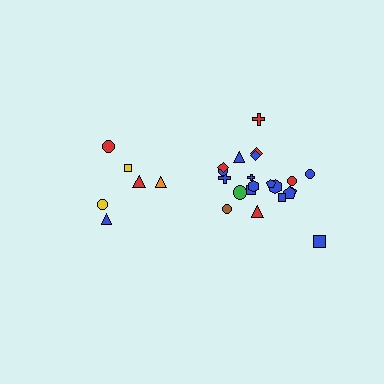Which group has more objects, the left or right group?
The right group.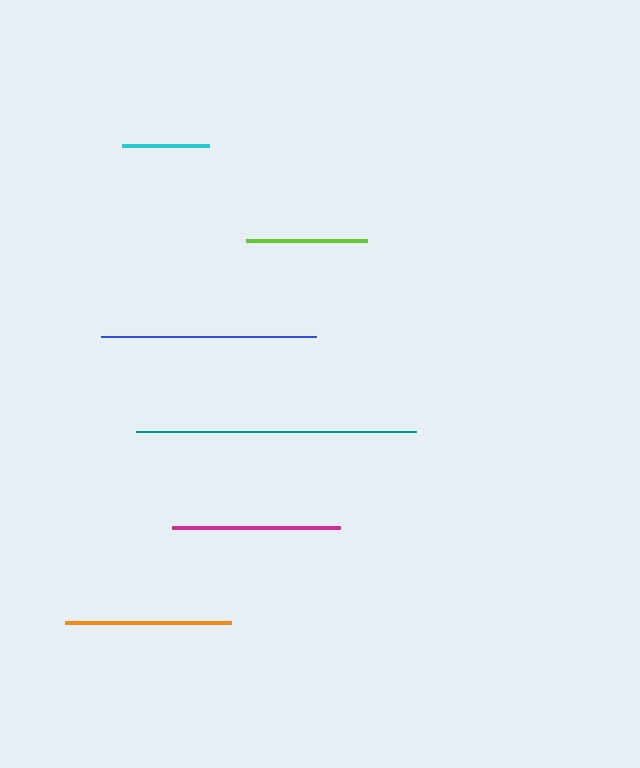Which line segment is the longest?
The teal line is the longest at approximately 280 pixels.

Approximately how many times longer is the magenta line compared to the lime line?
The magenta line is approximately 1.4 times the length of the lime line.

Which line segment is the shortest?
The cyan line is the shortest at approximately 88 pixels.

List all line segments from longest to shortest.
From longest to shortest: teal, blue, magenta, orange, lime, cyan.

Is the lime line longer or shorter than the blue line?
The blue line is longer than the lime line.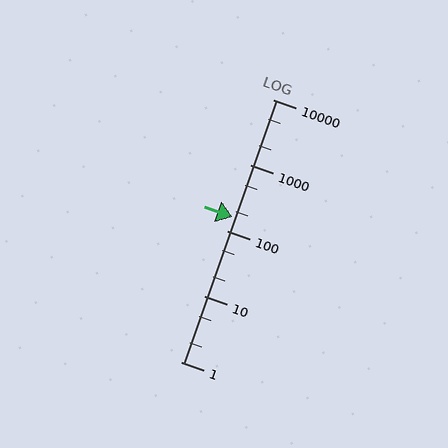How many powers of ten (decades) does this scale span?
The scale spans 4 decades, from 1 to 10000.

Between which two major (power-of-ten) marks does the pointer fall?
The pointer is between 100 and 1000.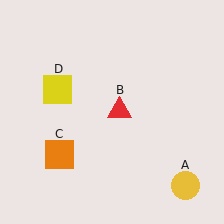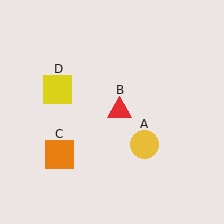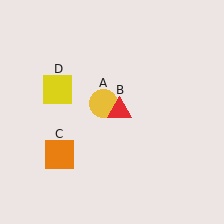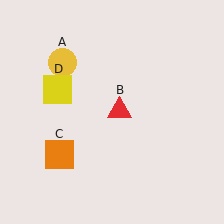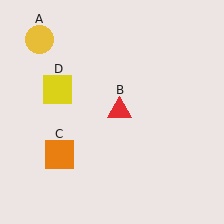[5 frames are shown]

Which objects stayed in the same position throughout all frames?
Red triangle (object B) and orange square (object C) and yellow square (object D) remained stationary.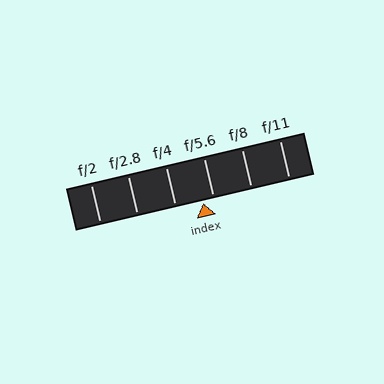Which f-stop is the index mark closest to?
The index mark is closest to f/5.6.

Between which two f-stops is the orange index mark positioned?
The index mark is between f/4 and f/5.6.